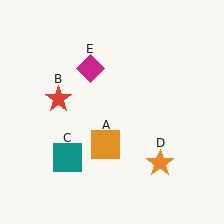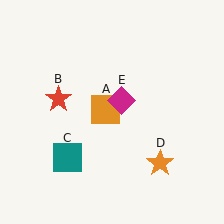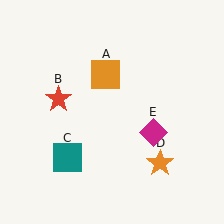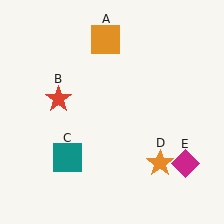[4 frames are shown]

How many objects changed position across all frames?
2 objects changed position: orange square (object A), magenta diamond (object E).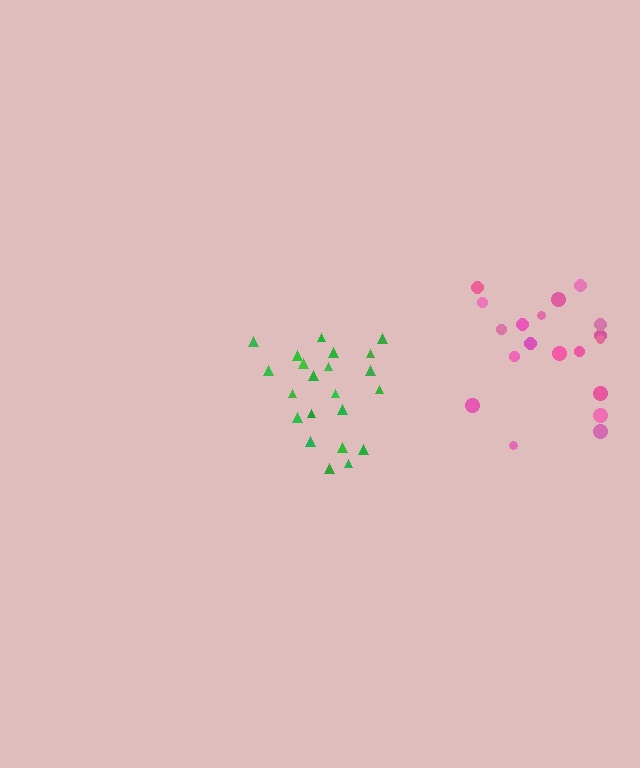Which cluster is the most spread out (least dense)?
Green.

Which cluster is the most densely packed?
Pink.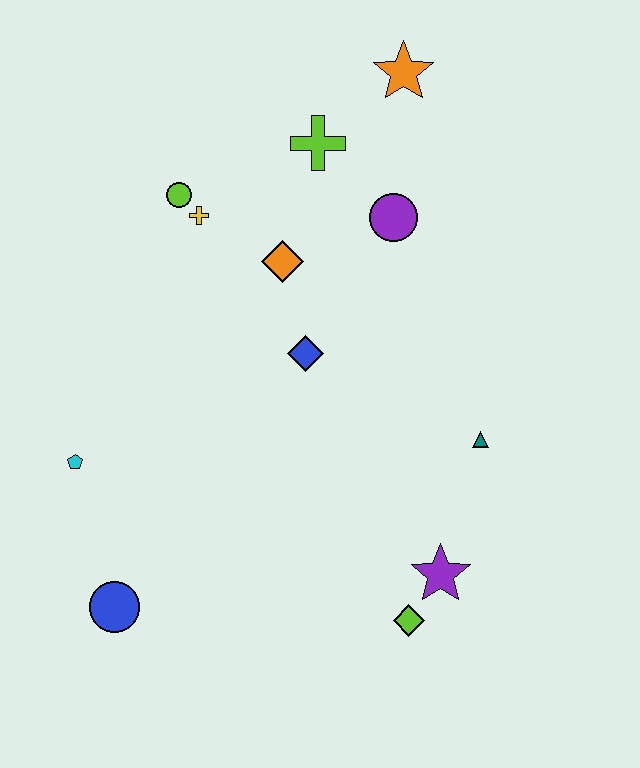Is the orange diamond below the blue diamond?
No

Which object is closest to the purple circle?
The lime cross is closest to the purple circle.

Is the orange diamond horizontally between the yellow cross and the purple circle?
Yes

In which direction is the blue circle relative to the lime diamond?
The blue circle is to the left of the lime diamond.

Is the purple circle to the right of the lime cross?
Yes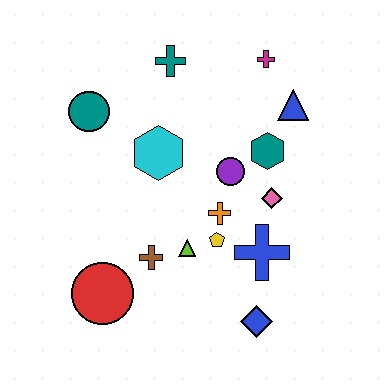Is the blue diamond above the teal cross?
No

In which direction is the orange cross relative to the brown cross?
The orange cross is to the right of the brown cross.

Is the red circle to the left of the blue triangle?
Yes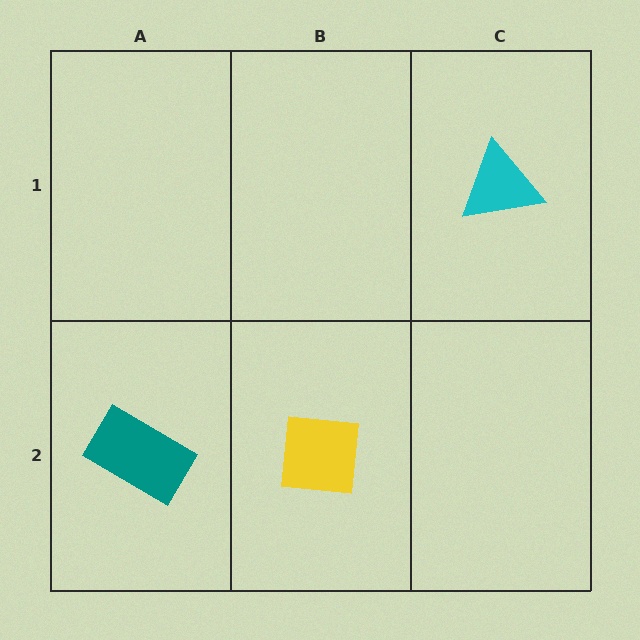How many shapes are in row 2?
2 shapes.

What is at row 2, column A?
A teal rectangle.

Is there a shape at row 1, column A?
No, that cell is empty.